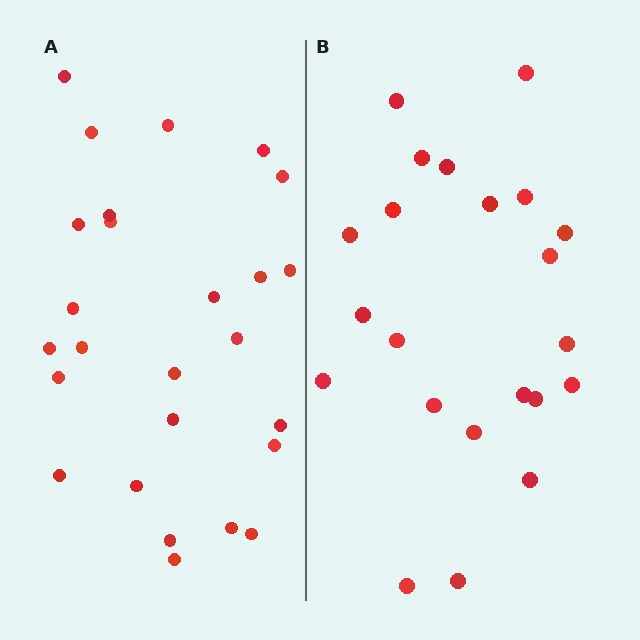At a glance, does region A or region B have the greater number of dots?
Region A (the left region) has more dots.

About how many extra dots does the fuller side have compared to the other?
Region A has about 4 more dots than region B.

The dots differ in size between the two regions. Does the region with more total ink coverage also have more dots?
No. Region B has more total ink coverage because its dots are larger, but region A actually contains more individual dots. Total area can be misleading — the number of items is what matters here.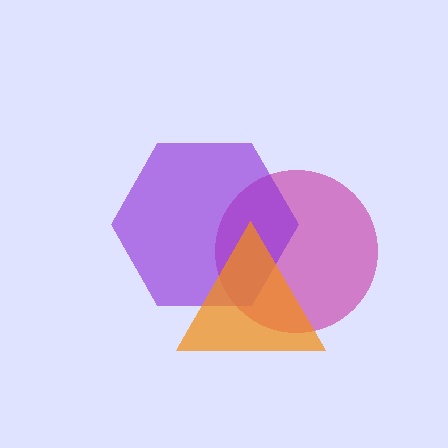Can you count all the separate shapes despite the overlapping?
Yes, there are 3 separate shapes.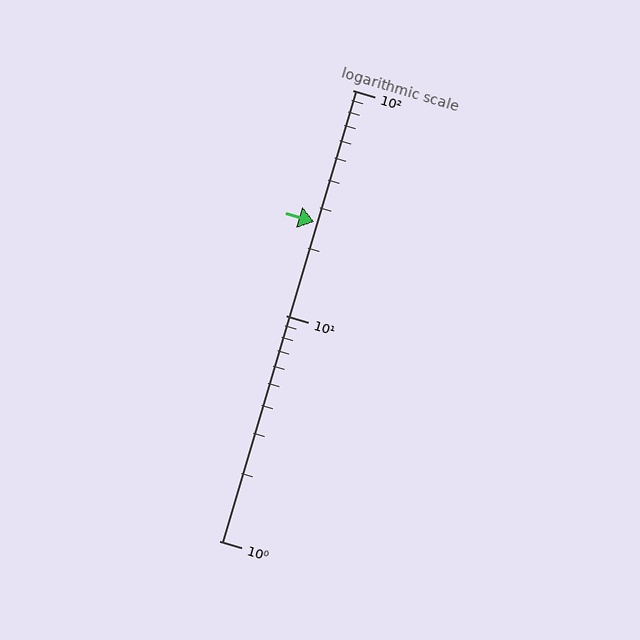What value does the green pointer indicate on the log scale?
The pointer indicates approximately 26.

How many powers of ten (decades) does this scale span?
The scale spans 2 decades, from 1 to 100.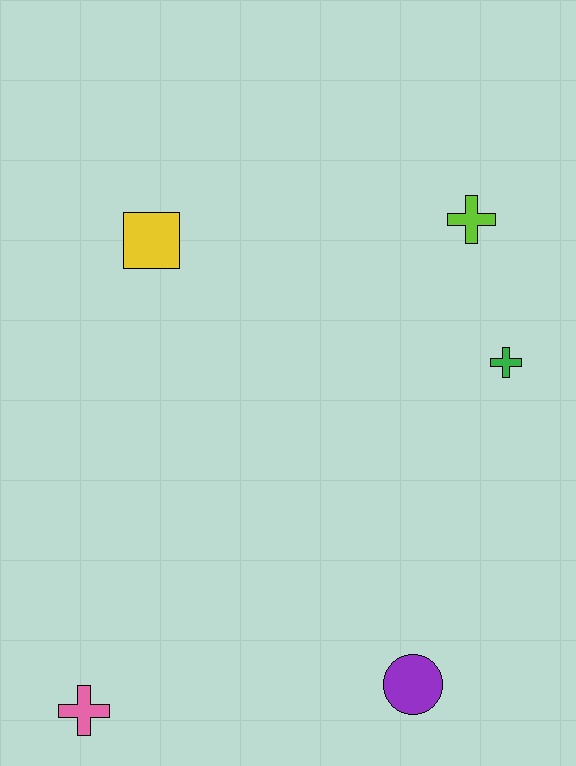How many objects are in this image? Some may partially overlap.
There are 5 objects.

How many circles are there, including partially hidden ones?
There is 1 circle.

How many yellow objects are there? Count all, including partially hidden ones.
There is 1 yellow object.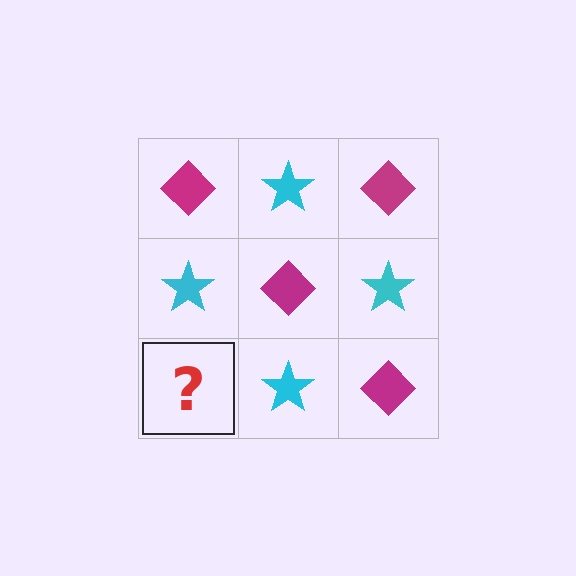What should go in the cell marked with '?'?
The missing cell should contain a magenta diamond.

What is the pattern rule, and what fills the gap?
The rule is that it alternates magenta diamond and cyan star in a checkerboard pattern. The gap should be filled with a magenta diamond.